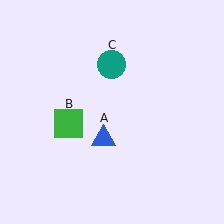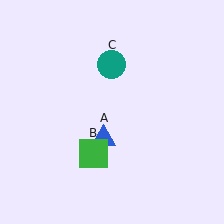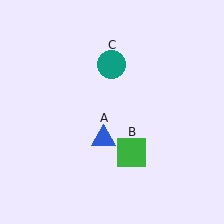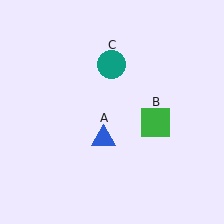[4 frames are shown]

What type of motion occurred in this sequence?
The green square (object B) rotated counterclockwise around the center of the scene.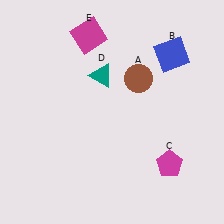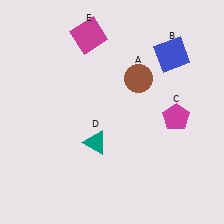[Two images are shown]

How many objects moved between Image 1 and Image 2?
2 objects moved between the two images.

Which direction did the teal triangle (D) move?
The teal triangle (D) moved down.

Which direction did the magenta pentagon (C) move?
The magenta pentagon (C) moved up.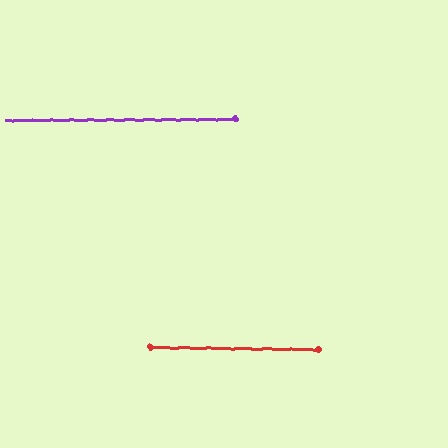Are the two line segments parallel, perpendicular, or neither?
Parallel — their directions differ by only 0.9°.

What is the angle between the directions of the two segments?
Approximately 1 degree.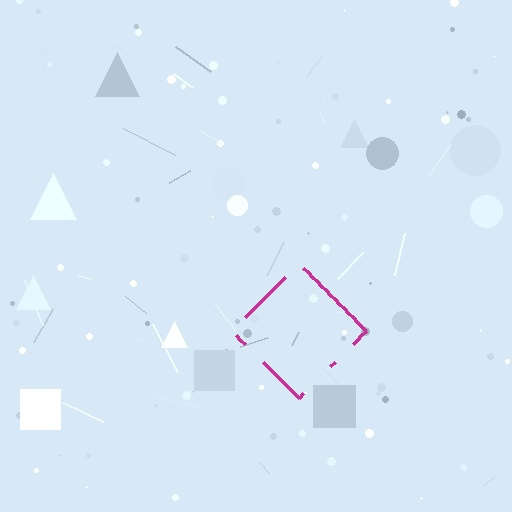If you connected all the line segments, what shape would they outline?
They would outline a diamond.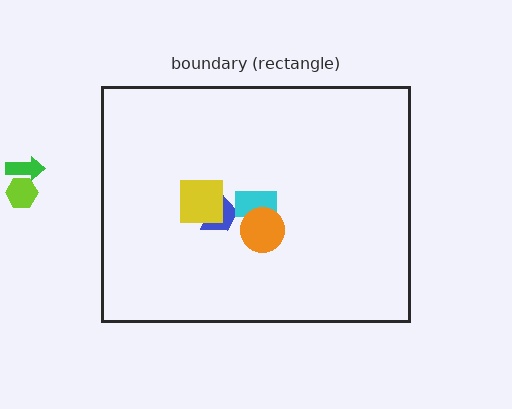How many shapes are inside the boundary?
4 inside, 2 outside.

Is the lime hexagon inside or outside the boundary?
Outside.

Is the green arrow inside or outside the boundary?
Outside.